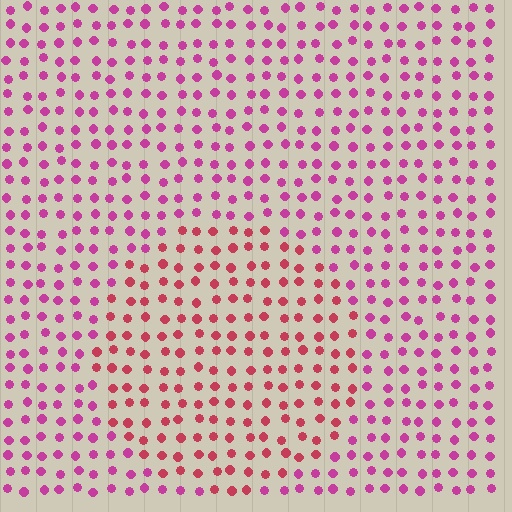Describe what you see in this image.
The image is filled with small magenta elements in a uniform arrangement. A circle-shaped region is visible where the elements are tinted to a slightly different hue, forming a subtle color boundary.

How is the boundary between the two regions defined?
The boundary is defined purely by a slight shift in hue (about 31 degrees). Spacing, size, and orientation are identical on both sides.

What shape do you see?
I see a circle.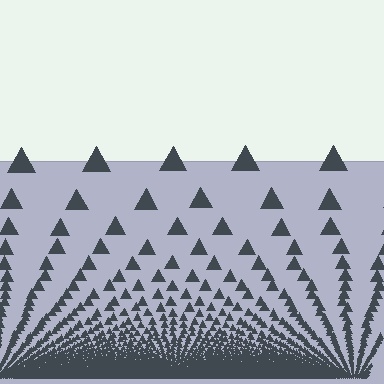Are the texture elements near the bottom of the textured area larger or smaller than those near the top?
Smaller. The gradient is inverted — elements near the bottom are smaller and denser.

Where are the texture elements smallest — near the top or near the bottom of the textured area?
Near the bottom.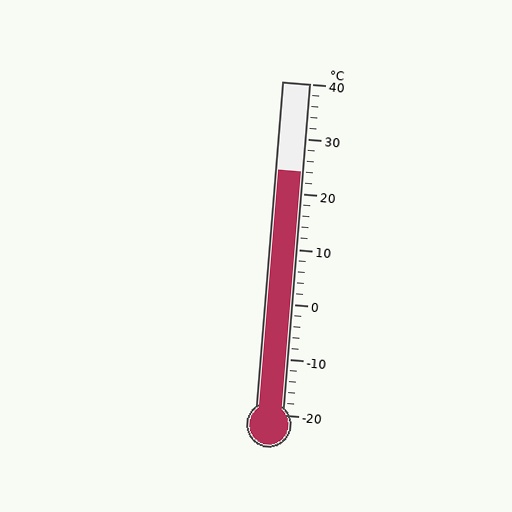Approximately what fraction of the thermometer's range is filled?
The thermometer is filled to approximately 75% of its range.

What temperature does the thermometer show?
The thermometer shows approximately 24°C.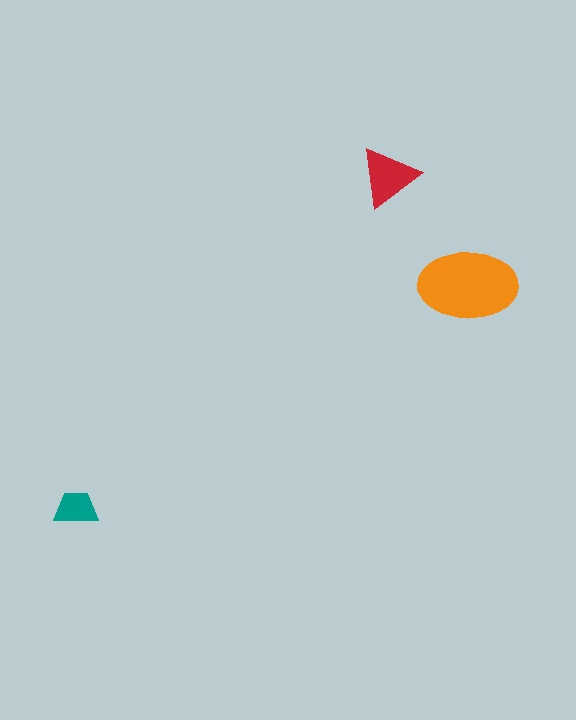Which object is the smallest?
The teal trapezoid.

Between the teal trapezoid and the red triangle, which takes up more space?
The red triangle.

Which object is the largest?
The orange ellipse.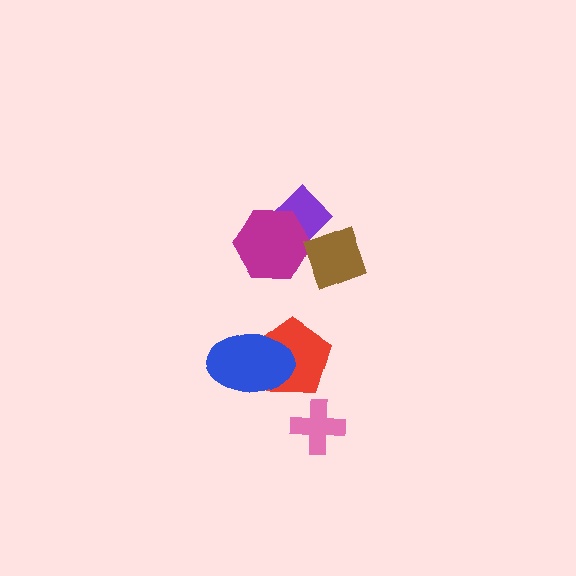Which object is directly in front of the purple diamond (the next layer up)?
The magenta hexagon is directly in front of the purple diamond.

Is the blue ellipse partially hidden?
No, no other shape covers it.